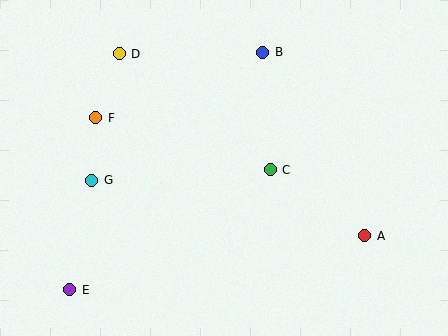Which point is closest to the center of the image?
Point C at (270, 170) is closest to the center.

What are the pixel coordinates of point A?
Point A is at (365, 236).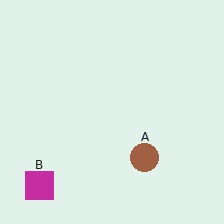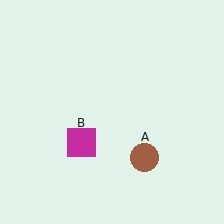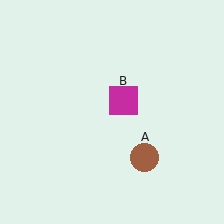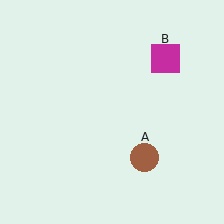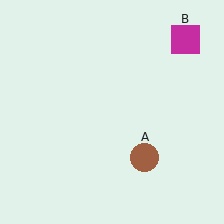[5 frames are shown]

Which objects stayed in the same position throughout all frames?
Brown circle (object A) remained stationary.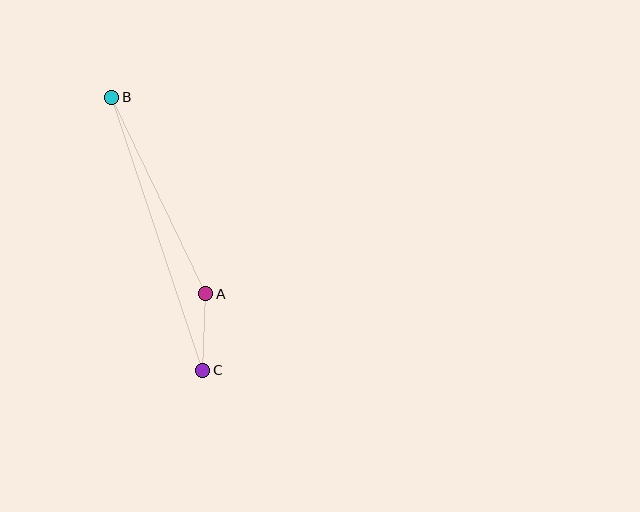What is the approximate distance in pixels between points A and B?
The distance between A and B is approximately 218 pixels.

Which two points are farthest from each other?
Points B and C are farthest from each other.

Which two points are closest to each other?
Points A and C are closest to each other.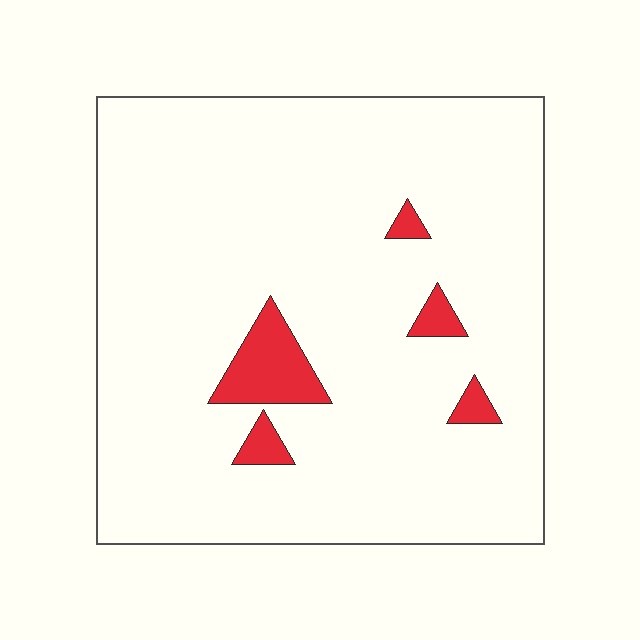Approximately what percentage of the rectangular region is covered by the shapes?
Approximately 5%.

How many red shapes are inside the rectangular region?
5.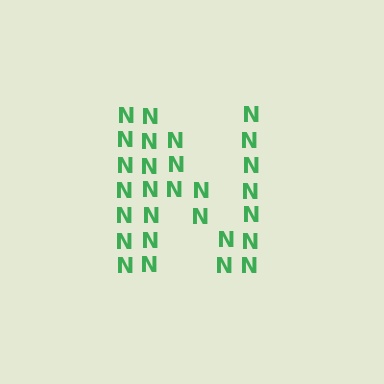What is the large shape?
The large shape is the letter N.